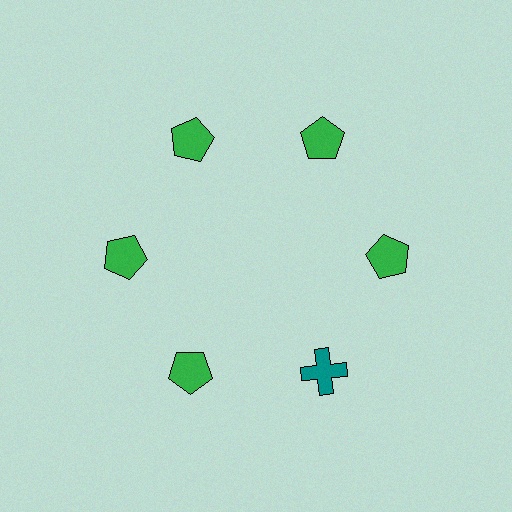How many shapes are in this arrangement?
There are 6 shapes arranged in a ring pattern.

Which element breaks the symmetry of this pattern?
The teal cross at roughly the 5 o'clock position breaks the symmetry. All other shapes are green pentagons.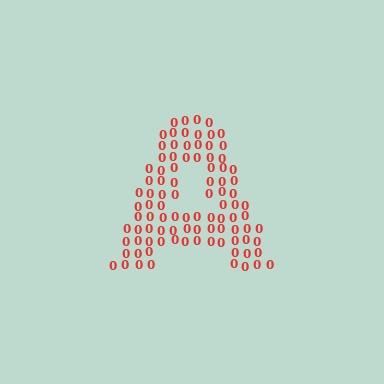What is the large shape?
The large shape is the letter A.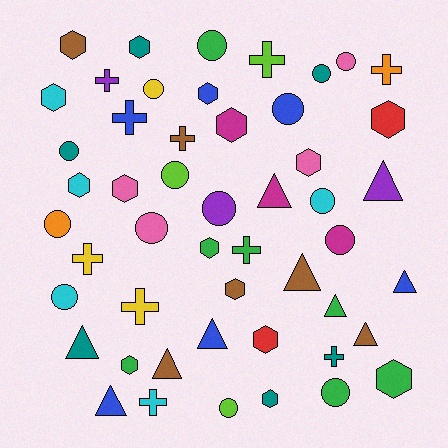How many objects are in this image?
There are 50 objects.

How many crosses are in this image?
There are 10 crosses.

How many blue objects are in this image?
There are 6 blue objects.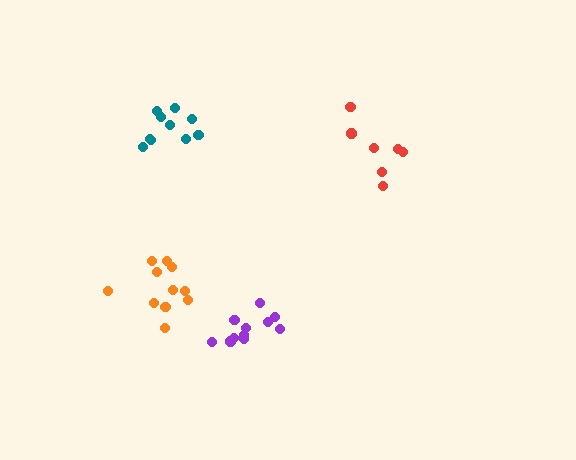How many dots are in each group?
Group 1: 11 dots, Group 2: 7 dots, Group 3: 10 dots, Group 4: 11 dots (39 total).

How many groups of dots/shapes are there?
There are 4 groups.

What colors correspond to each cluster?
The clusters are colored: purple, red, teal, orange.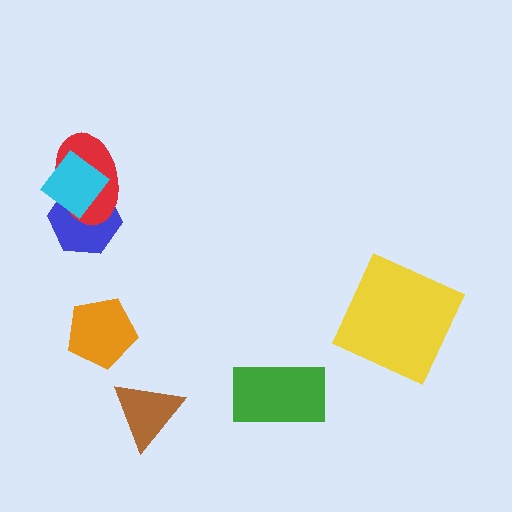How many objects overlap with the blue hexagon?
2 objects overlap with the blue hexagon.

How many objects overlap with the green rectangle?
0 objects overlap with the green rectangle.